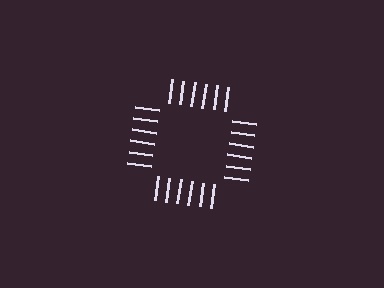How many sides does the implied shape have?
4 sides — the line-ends trace a square.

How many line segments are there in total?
24 — 6 along each of the 4 edges.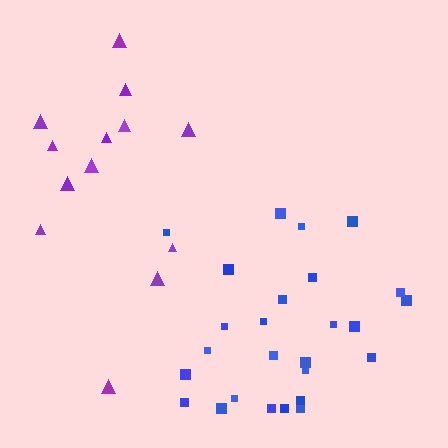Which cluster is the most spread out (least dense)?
Purple.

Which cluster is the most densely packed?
Blue.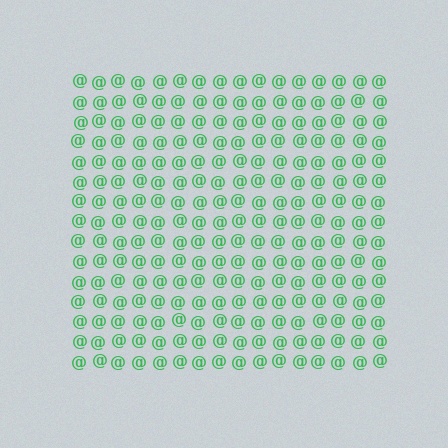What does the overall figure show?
The overall figure shows a square.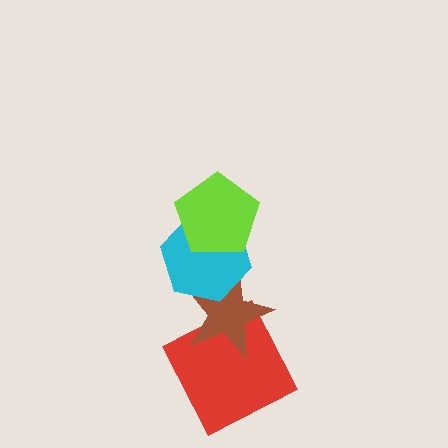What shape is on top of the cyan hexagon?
The lime pentagon is on top of the cyan hexagon.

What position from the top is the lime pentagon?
The lime pentagon is 1st from the top.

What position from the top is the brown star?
The brown star is 3rd from the top.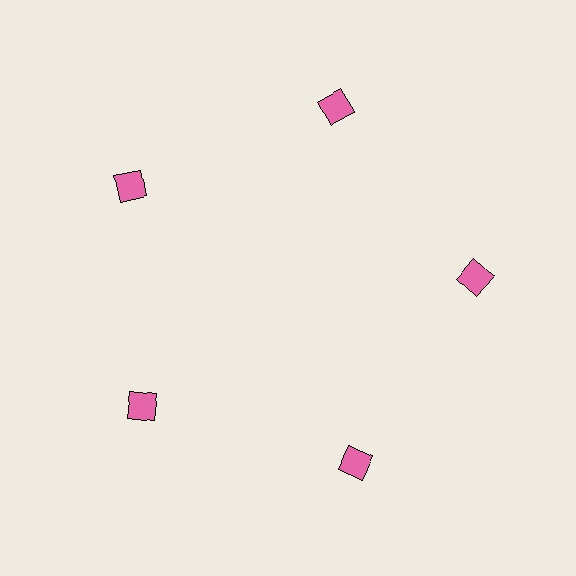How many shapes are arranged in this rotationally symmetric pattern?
There are 5 shapes, arranged in 5 groups of 1.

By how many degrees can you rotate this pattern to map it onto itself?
The pattern maps onto itself every 72 degrees of rotation.